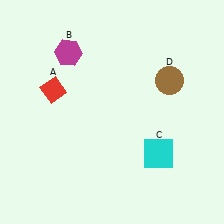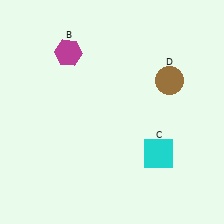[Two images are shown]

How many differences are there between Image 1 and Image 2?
There is 1 difference between the two images.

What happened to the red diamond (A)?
The red diamond (A) was removed in Image 2. It was in the top-left area of Image 1.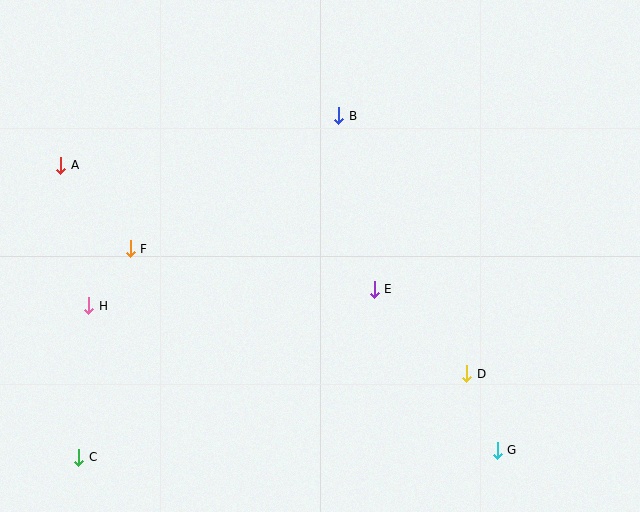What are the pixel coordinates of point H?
Point H is at (89, 306).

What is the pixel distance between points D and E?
The distance between D and E is 126 pixels.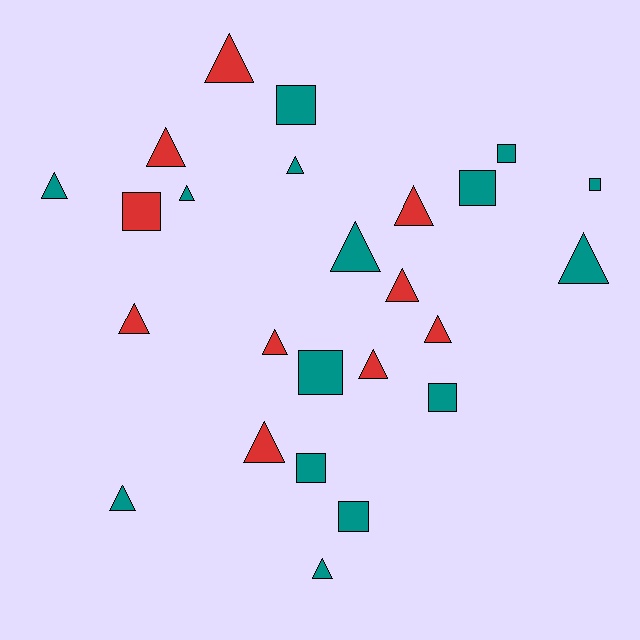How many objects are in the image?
There are 25 objects.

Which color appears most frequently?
Teal, with 15 objects.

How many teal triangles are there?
There are 7 teal triangles.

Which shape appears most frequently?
Triangle, with 16 objects.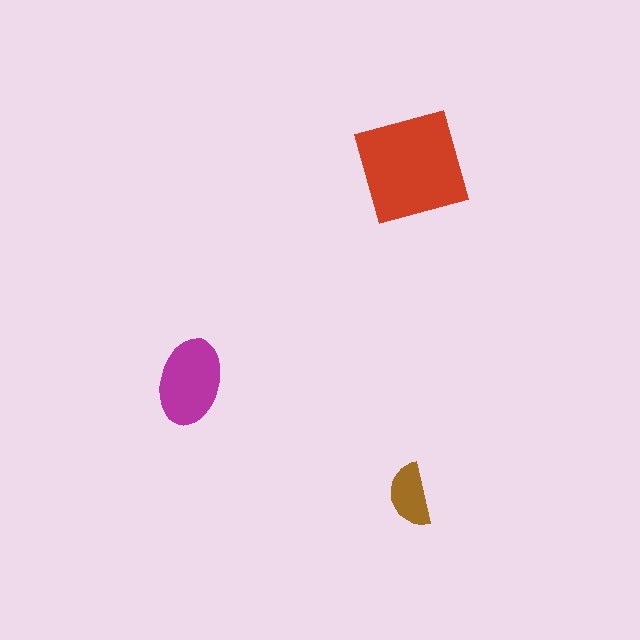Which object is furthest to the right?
The red square is rightmost.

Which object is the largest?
The red square.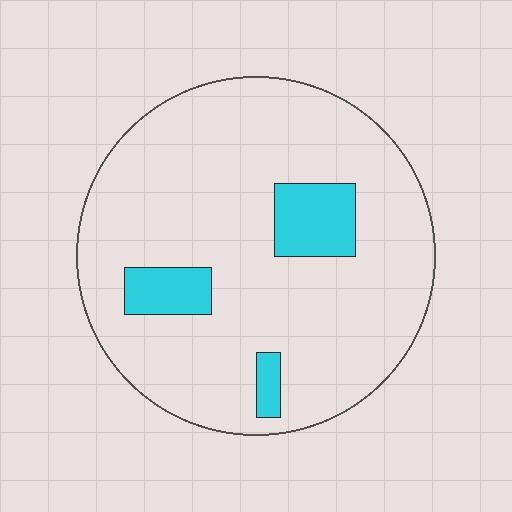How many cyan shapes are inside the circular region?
3.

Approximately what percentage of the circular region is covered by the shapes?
Approximately 10%.